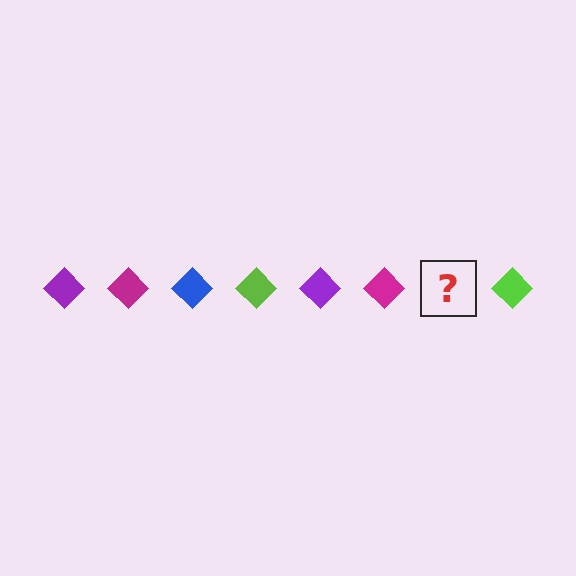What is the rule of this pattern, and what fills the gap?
The rule is that the pattern cycles through purple, magenta, blue, lime diamonds. The gap should be filled with a blue diamond.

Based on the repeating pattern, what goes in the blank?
The blank should be a blue diamond.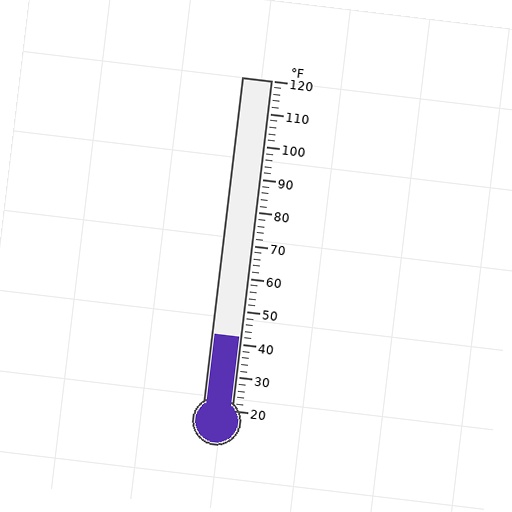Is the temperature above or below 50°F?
The temperature is below 50°F.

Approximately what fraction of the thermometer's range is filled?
The thermometer is filled to approximately 20% of its range.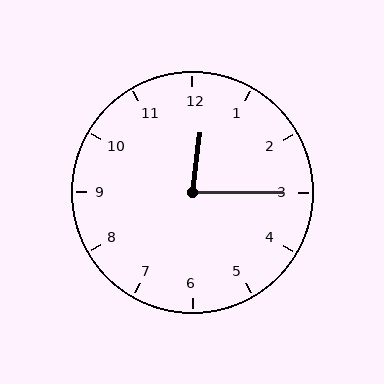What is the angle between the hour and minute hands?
Approximately 82 degrees.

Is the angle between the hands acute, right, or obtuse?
It is acute.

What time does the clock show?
12:15.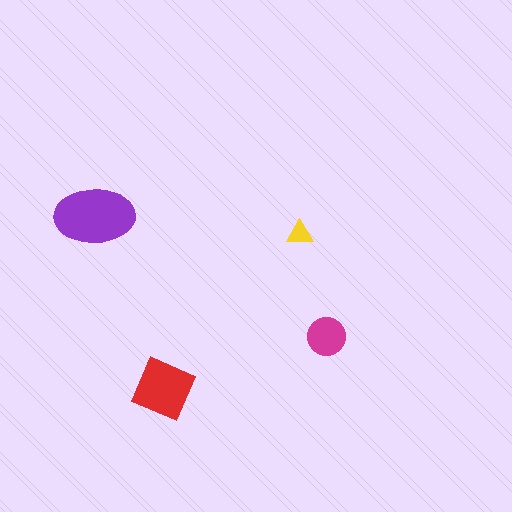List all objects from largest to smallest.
The purple ellipse, the red diamond, the magenta circle, the yellow triangle.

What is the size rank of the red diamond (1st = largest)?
2nd.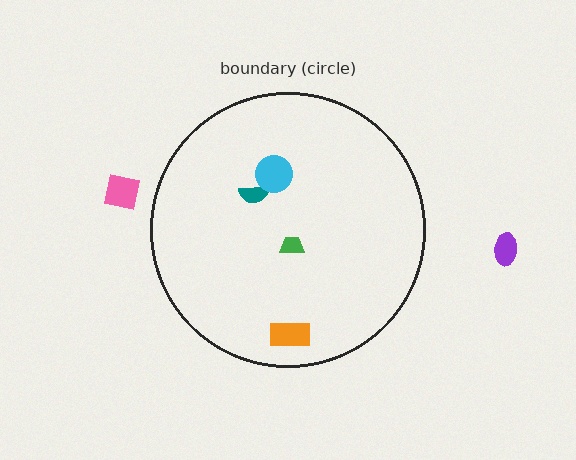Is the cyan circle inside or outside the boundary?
Inside.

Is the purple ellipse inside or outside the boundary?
Outside.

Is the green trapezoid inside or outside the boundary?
Inside.